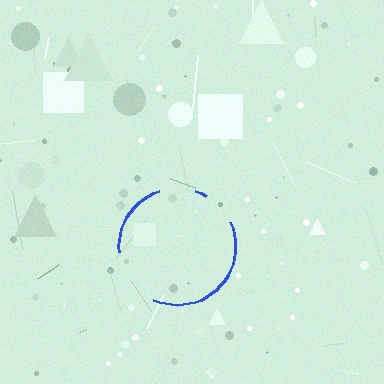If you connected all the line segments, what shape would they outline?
They would outline a circle.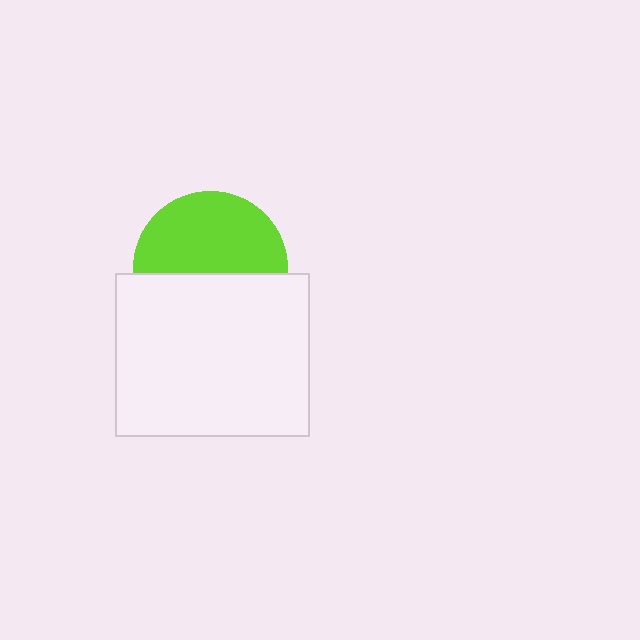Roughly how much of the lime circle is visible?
About half of it is visible (roughly 54%).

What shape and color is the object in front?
The object in front is a white rectangle.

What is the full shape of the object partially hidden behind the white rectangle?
The partially hidden object is a lime circle.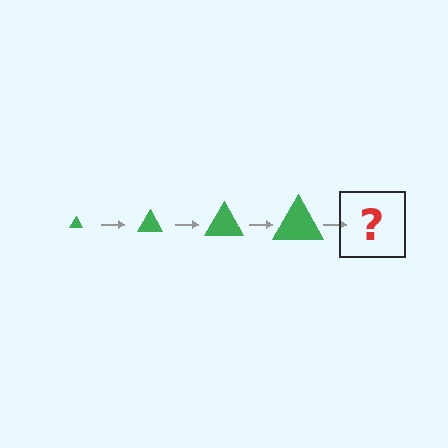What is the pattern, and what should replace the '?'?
The pattern is that the triangle gets progressively larger each step. The '?' should be a green triangle, larger than the previous one.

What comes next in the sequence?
The next element should be a green triangle, larger than the previous one.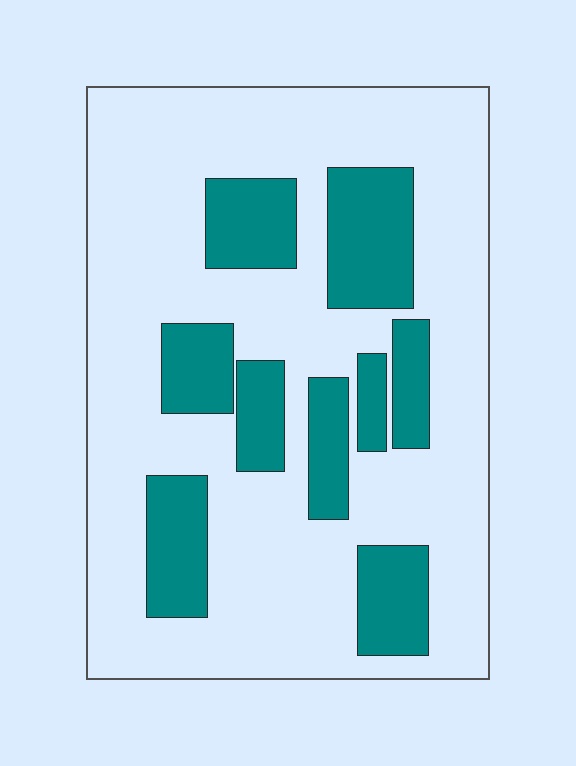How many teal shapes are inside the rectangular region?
9.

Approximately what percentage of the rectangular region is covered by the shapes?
Approximately 25%.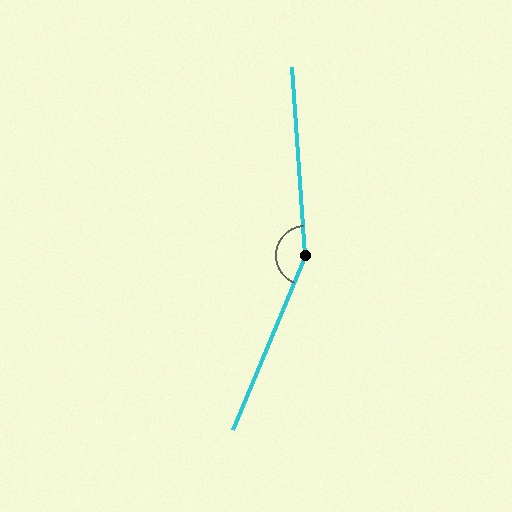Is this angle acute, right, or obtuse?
It is obtuse.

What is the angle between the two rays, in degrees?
Approximately 154 degrees.